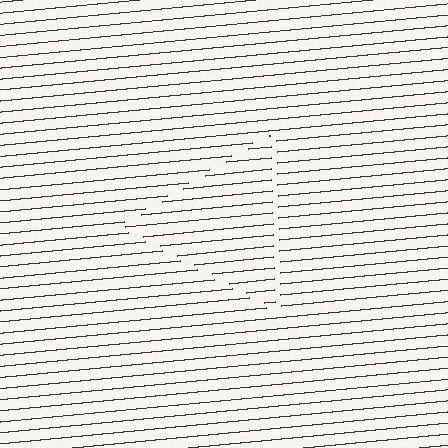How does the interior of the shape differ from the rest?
The interior of the shape contains the same grating, shifted by half a period — the contour is defined by the phase discontinuity where line-ends from the inner and outer gratings abut.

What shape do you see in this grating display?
An illusory triangle. The interior of the shape contains the same grating, shifted by half a period — the contour is defined by the phase discontinuity where line-ends from the inner and outer gratings abut.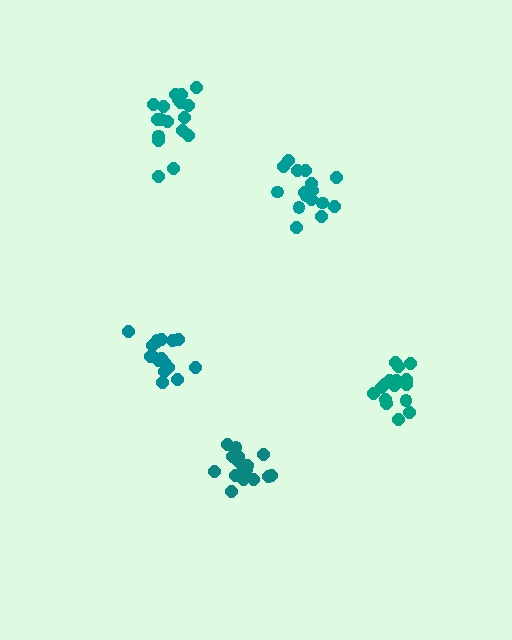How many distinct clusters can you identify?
There are 5 distinct clusters.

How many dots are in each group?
Group 1: 16 dots, Group 2: 17 dots, Group 3: 18 dots, Group 4: 17 dots, Group 5: 16 dots (84 total).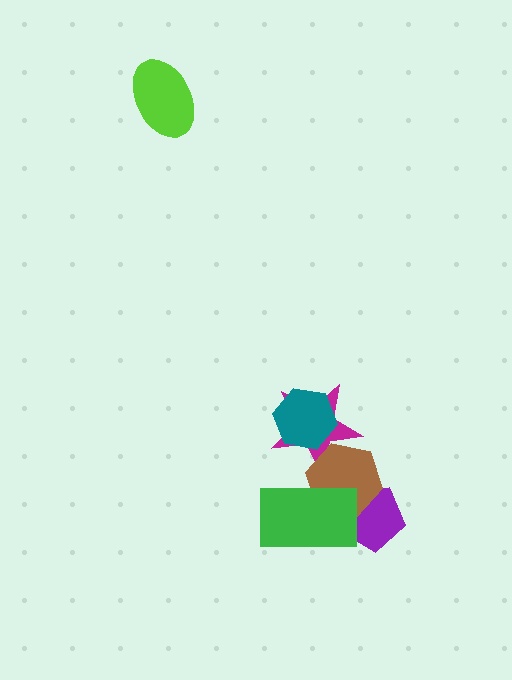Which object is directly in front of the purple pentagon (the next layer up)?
The brown hexagon is directly in front of the purple pentagon.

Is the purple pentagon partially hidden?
Yes, it is partially covered by another shape.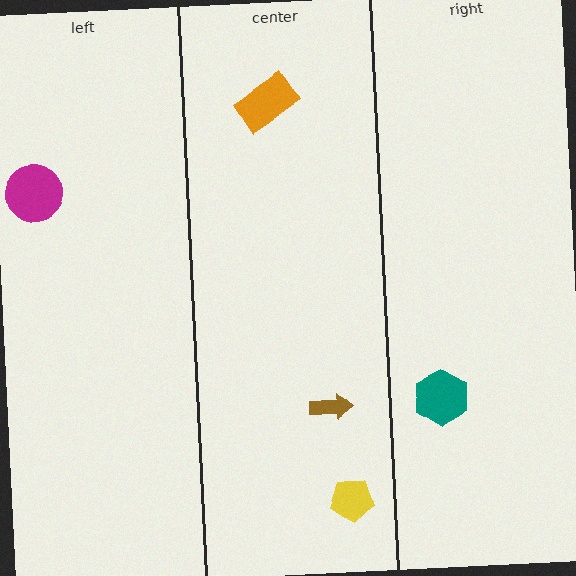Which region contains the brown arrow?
The center region.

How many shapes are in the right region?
1.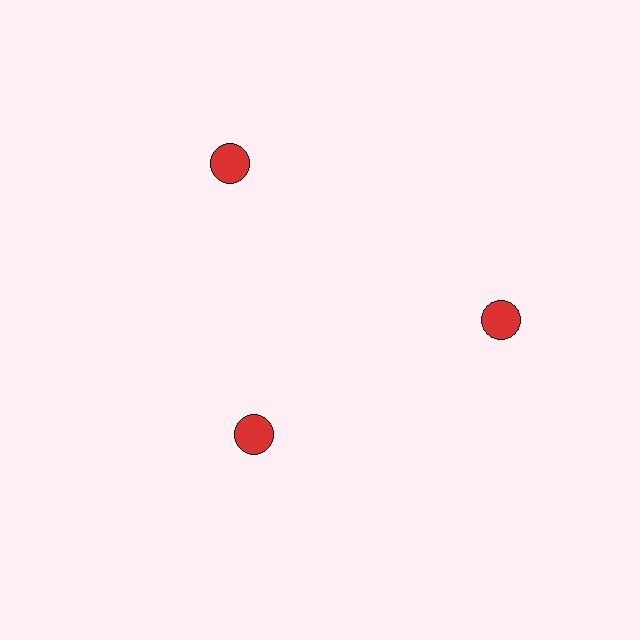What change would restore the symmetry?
The symmetry would be restored by moving it outward, back onto the ring so that all 3 circles sit at equal angles and equal distance from the center.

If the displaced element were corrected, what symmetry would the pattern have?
It would have 3-fold rotational symmetry — the pattern would map onto itself every 120 degrees.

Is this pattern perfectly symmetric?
No. The 3 red circles are arranged in a ring, but one element near the 7 o'clock position is pulled inward toward the center, breaking the 3-fold rotational symmetry.